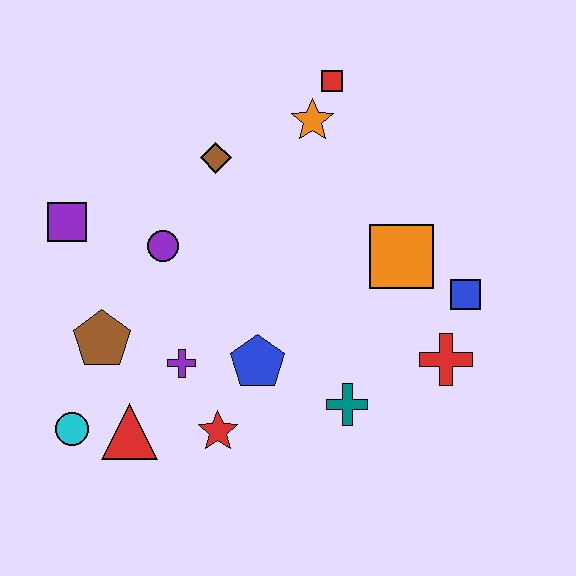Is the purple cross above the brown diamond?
No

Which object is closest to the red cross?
The blue square is closest to the red cross.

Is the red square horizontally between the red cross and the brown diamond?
Yes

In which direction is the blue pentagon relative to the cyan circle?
The blue pentagon is to the right of the cyan circle.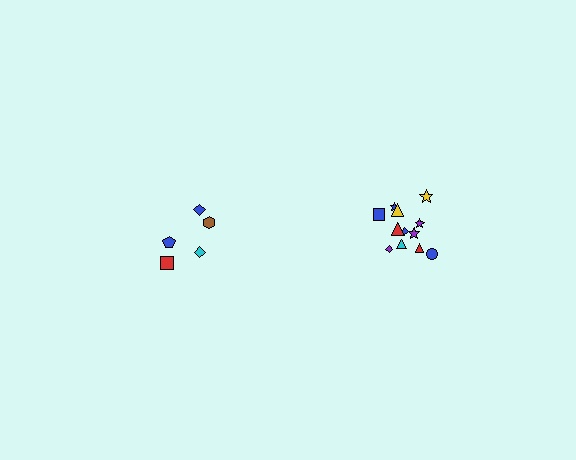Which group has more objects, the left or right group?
The right group.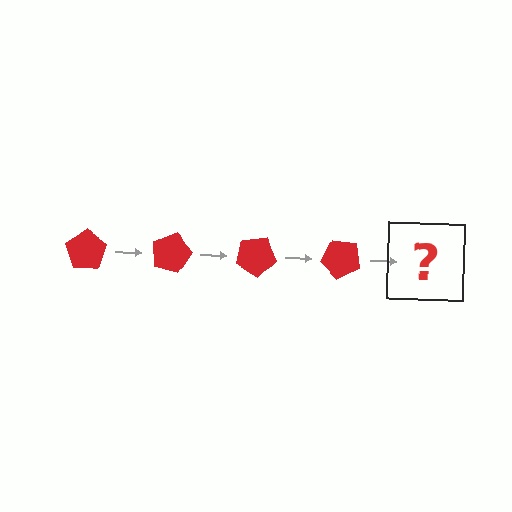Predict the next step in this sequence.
The next step is a red pentagon rotated 60 degrees.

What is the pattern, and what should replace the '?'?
The pattern is that the pentagon rotates 15 degrees each step. The '?' should be a red pentagon rotated 60 degrees.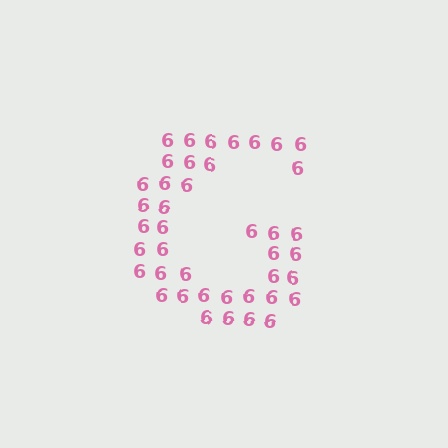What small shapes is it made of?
It is made of small digit 6's.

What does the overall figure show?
The overall figure shows the letter G.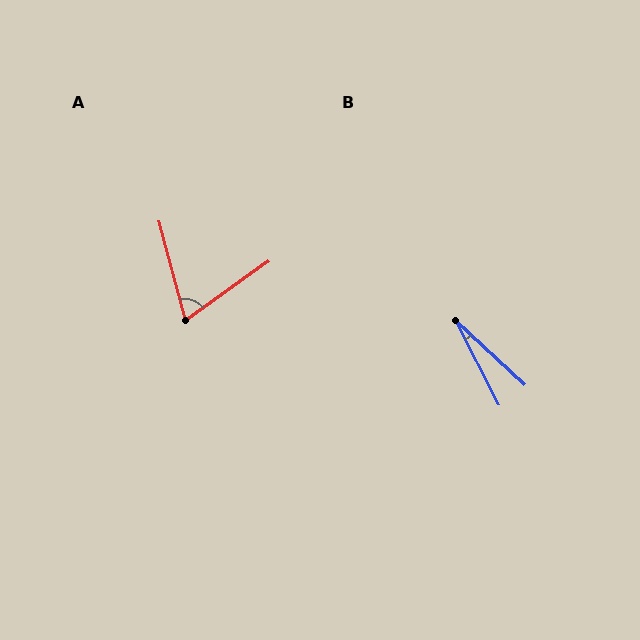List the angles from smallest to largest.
B (20°), A (69°).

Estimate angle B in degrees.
Approximately 20 degrees.